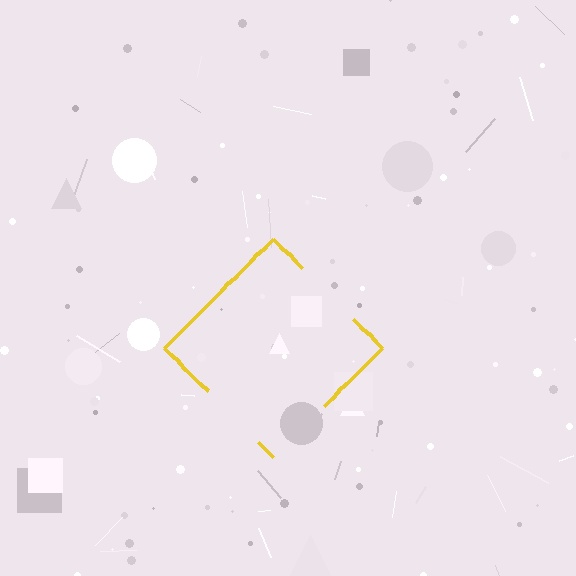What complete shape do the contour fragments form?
The contour fragments form a diamond.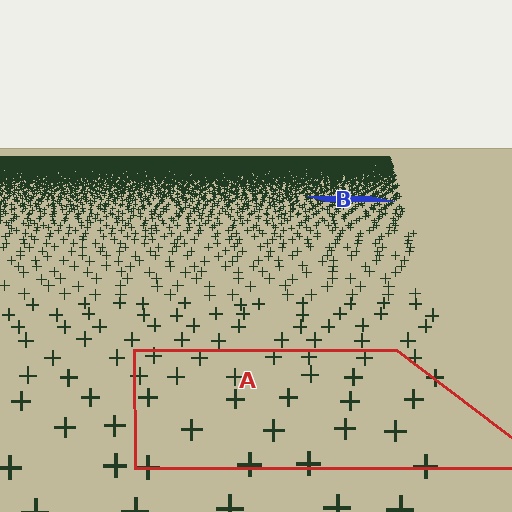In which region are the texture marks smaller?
The texture marks are smaller in region B, because it is farther away.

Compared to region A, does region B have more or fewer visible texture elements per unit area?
Region B has more texture elements per unit area — they are packed more densely because it is farther away.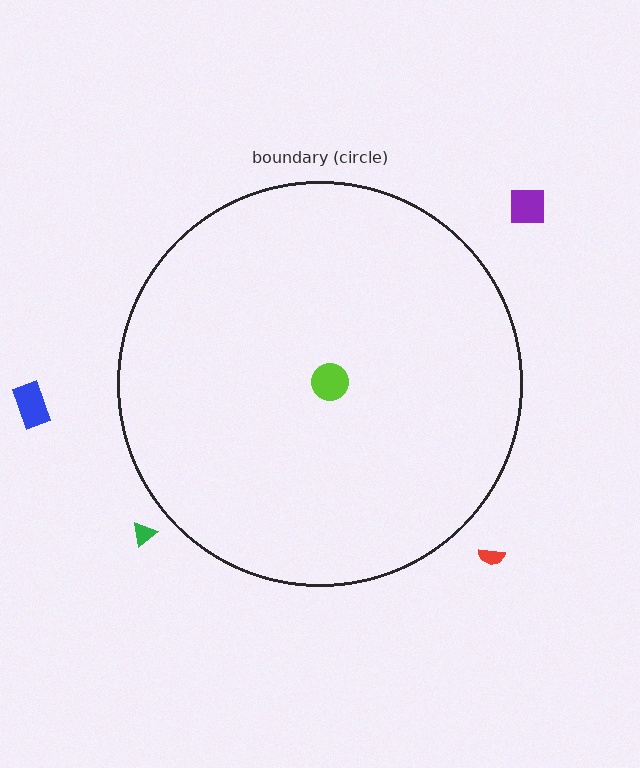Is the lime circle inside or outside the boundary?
Inside.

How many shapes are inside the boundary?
1 inside, 4 outside.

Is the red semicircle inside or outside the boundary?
Outside.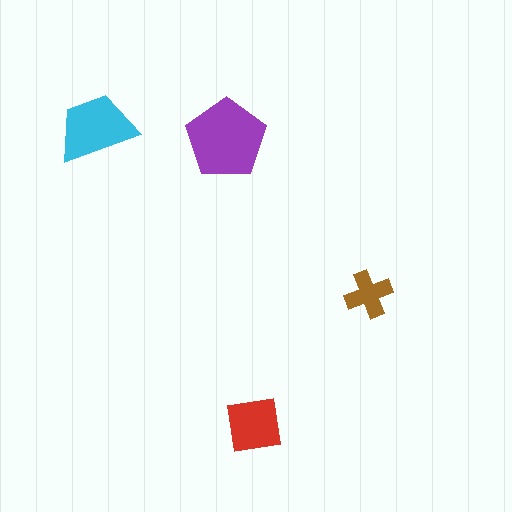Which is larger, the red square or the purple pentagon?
The purple pentagon.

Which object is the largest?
The purple pentagon.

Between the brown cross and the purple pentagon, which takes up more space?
The purple pentagon.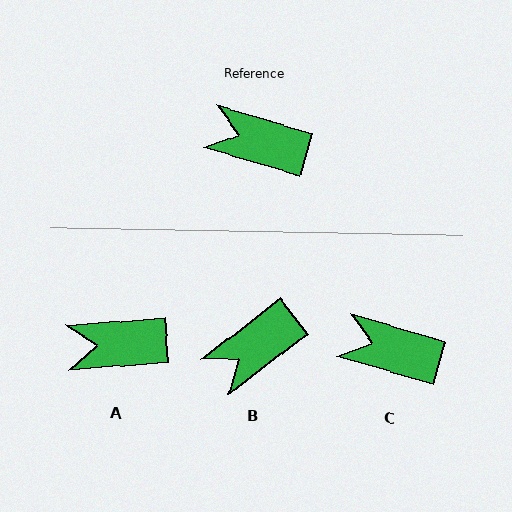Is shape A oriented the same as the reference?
No, it is off by about 20 degrees.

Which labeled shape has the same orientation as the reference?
C.